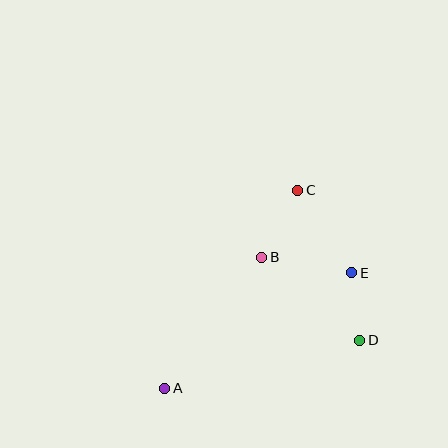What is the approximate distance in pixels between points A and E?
The distance between A and E is approximately 220 pixels.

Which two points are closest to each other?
Points D and E are closest to each other.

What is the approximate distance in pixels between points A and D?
The distance between A and D is approximately 201 pixels.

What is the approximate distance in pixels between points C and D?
The distance between C and D is approximately 162 pixels.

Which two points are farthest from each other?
Points A and C are farthest from each other.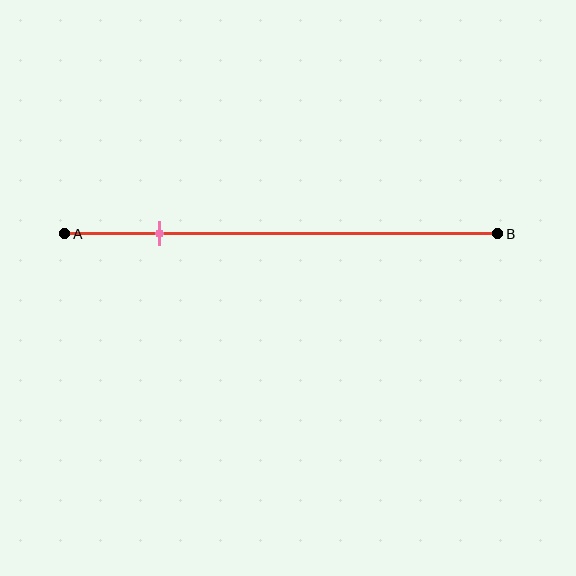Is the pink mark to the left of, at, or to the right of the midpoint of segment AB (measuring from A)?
The pink mark is to the left of the midpoint of segment AB.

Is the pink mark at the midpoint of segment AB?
No, the mark is at about 20% from A, not at the 50% midpoint.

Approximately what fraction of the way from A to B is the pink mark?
The pink mark is approximately 20% of the way from A to B.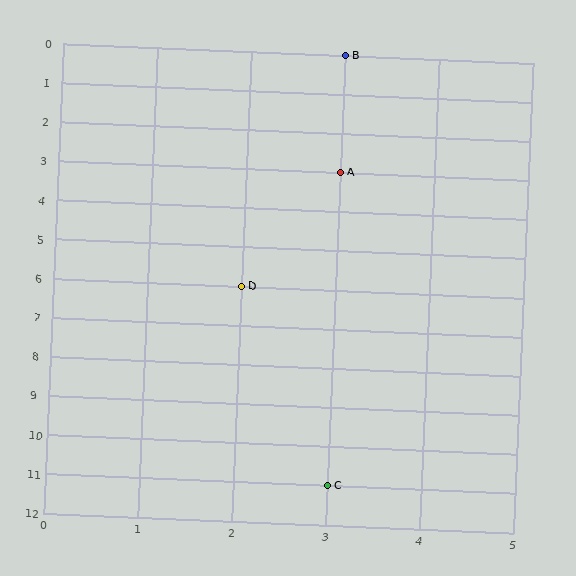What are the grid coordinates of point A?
Point A is at grid coordinates (3, 3).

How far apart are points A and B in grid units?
Points A and B are 3 rows apart.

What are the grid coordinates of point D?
Point D is at grid coordinates (2, 6).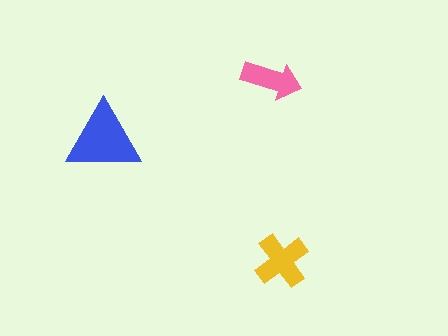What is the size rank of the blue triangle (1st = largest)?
1st.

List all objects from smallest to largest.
The pink arrow, the yellow cross, the blue triangle.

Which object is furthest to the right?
The yellow cross is rightmost.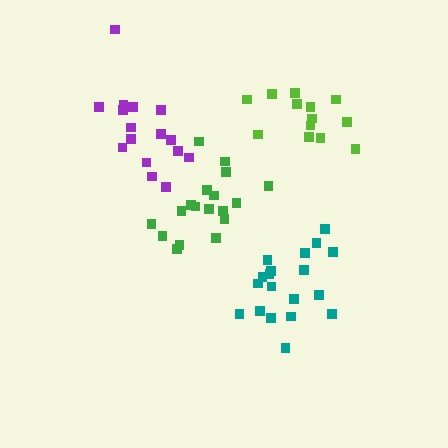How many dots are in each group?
Group 1: 19 dots, Group 2: 16 dots, Group 3: 18 dots, Group 4: 13 dots (66 total).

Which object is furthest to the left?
The purple cluster is leftmost.